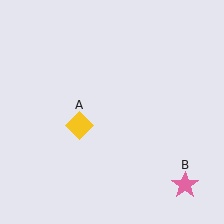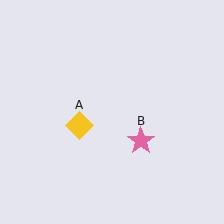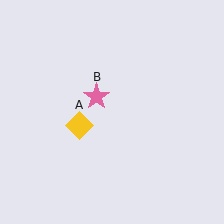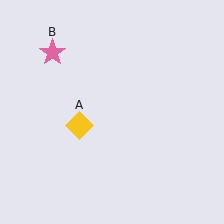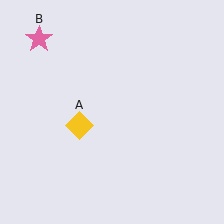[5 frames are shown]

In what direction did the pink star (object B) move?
The pink star (object B) moved up and to the left.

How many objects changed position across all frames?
1 object changed position: pink star (object B).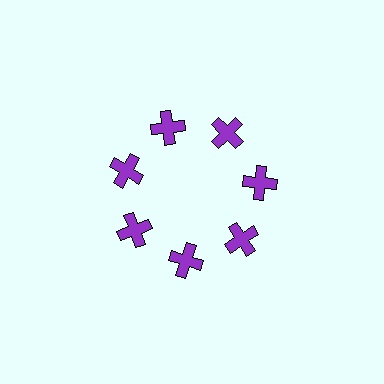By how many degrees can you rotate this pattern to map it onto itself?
The pattern maps onto itself every 51 degrees of rotation.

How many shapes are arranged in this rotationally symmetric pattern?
There are 7 shapes, arranged in 7 groups of 1.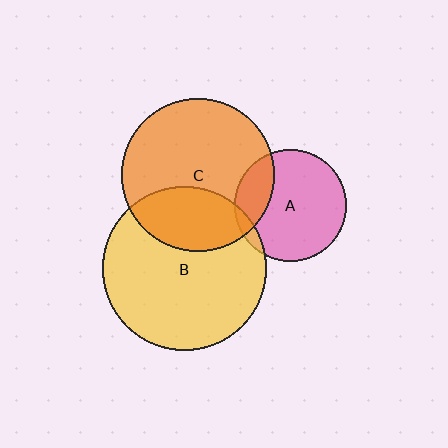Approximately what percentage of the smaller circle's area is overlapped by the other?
Approximately 20%.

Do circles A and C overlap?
Yes.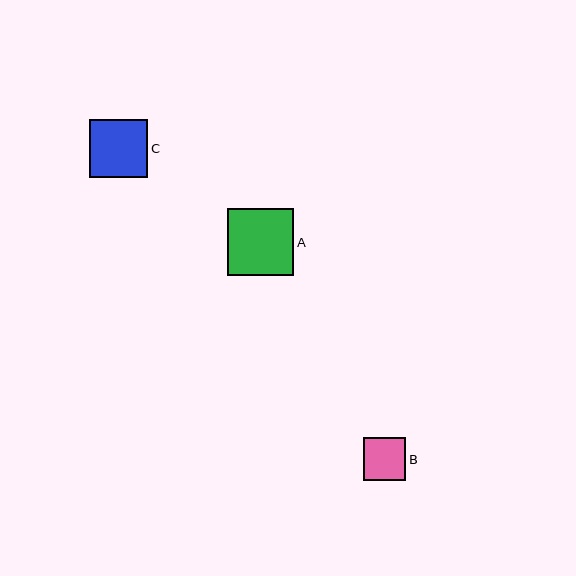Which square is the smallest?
Square B is the smallest with a size of approximately 43 pixels.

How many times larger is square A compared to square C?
Square A is approximately 1.1 times the size of square C.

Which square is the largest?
Square A is the largest with a size of approximately 67 pixels.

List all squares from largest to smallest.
From largest to smallest: A, C, B.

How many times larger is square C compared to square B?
Square C is approximately 1.4 times the size of square B.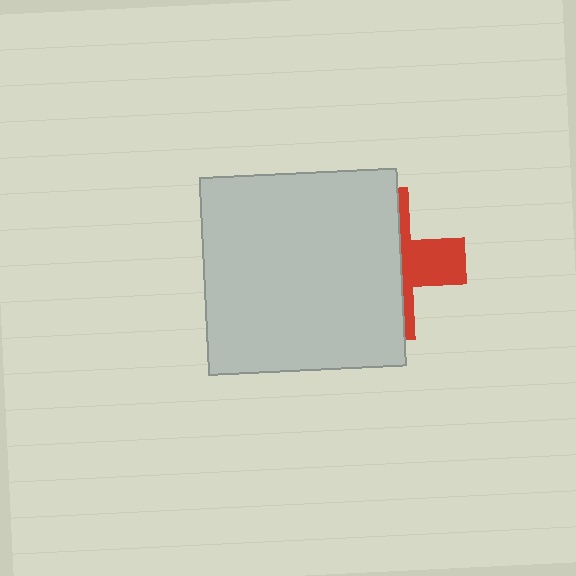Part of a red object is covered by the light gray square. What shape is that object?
It is a cross.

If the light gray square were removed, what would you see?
You would see the complete red cross.